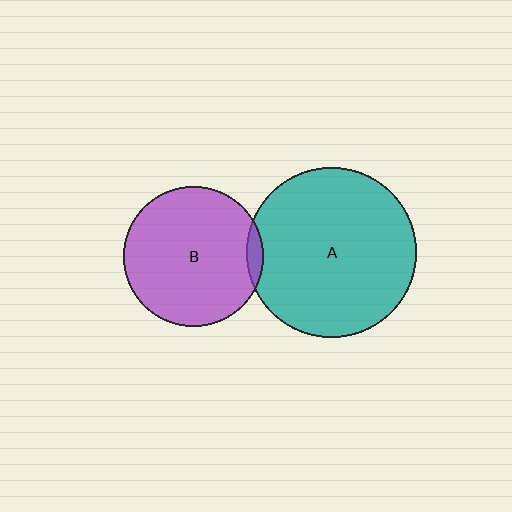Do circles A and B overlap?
Yes.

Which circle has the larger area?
Circle A (teal).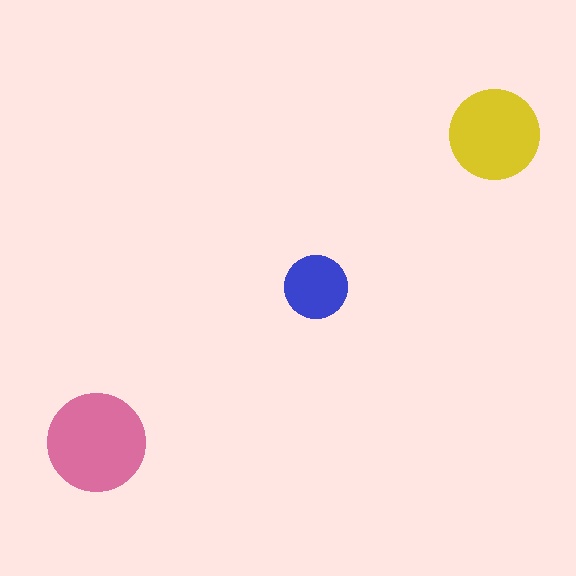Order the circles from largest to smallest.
the pink one, the yellow one, the blue one.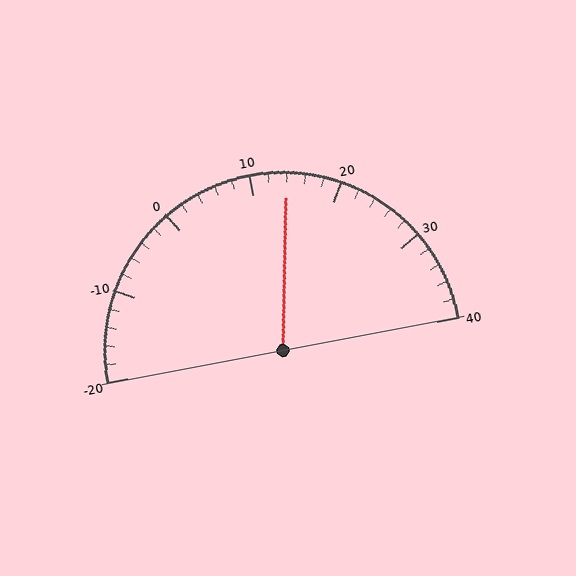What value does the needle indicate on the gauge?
The needle indicates approximately 14.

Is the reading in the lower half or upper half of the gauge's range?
The reading is in the upper half of the range (-20 to 40).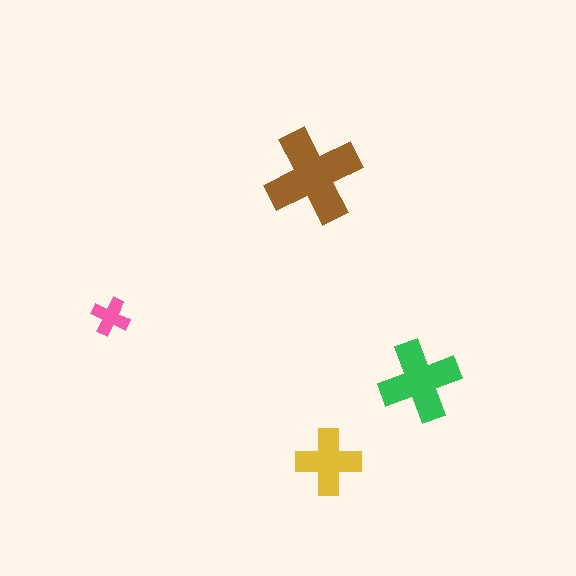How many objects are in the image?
There are 4 objects in the image.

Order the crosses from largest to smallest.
the brown one, the green one, the yellow one, the pink one.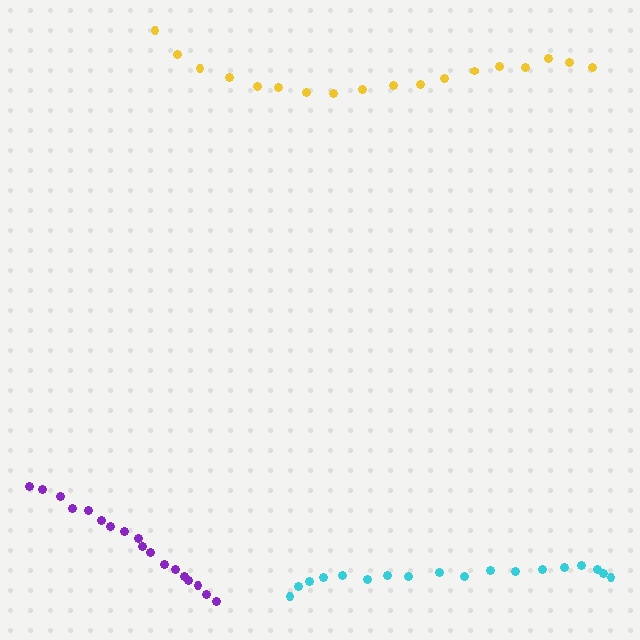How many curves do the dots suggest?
There are 3 distinct paths.